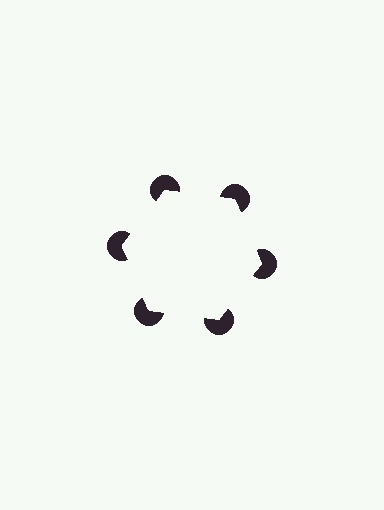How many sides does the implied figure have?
6 sides.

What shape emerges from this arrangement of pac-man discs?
An illusory hexagon — its edges are inferred from the aligned wedge cuts in the pac-man discs, not physically drawn.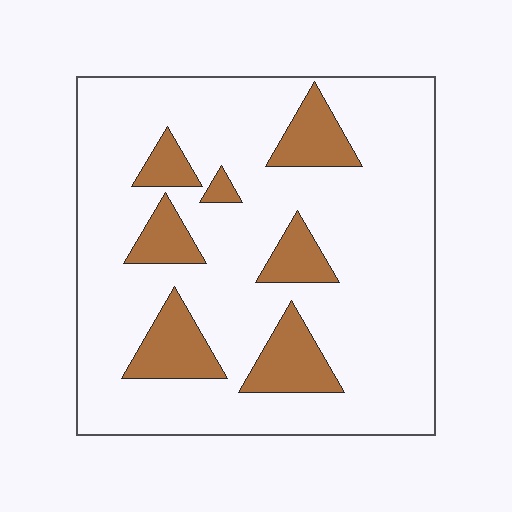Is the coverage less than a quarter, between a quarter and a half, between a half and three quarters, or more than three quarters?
Less than a quarter.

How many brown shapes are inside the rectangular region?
7.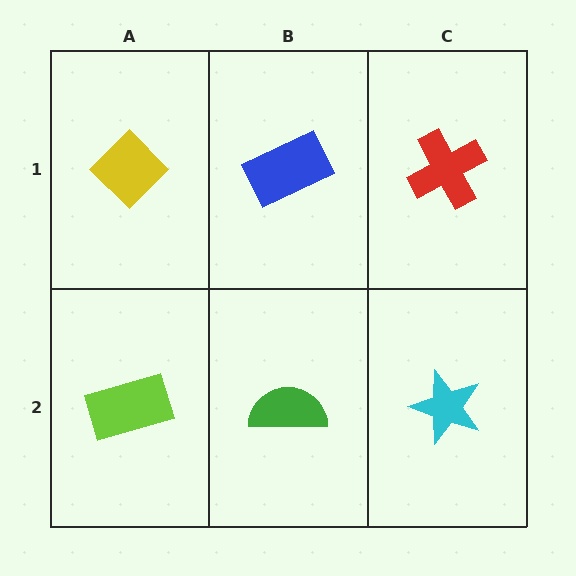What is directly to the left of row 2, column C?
A green semicircle.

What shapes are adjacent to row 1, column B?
A green semicircle (row 2, column B), a yellow diamond (row 1, column A), a red cross (row 1, column C).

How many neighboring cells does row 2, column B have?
3.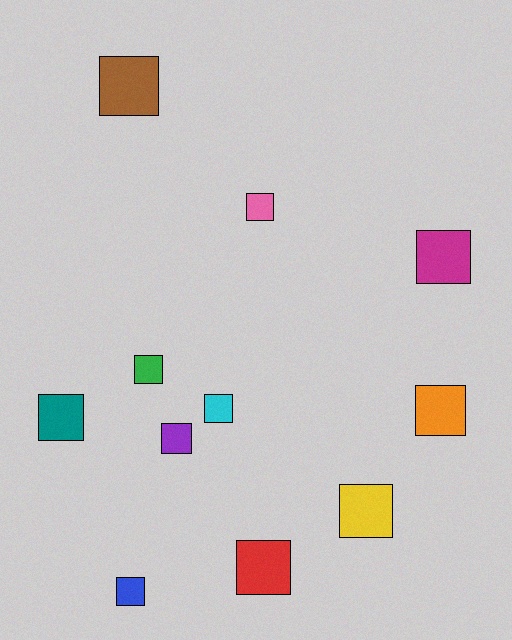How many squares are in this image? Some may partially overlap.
There are 11 squares.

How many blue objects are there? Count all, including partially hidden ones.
There is 1 blue object.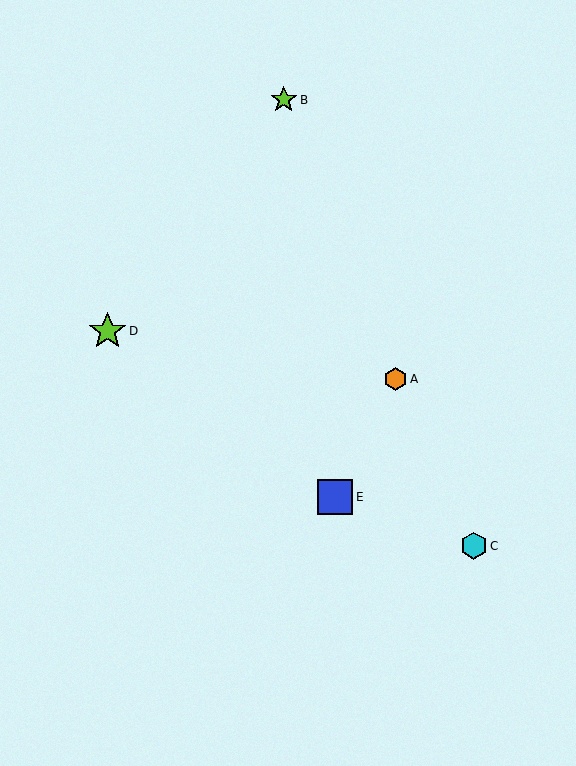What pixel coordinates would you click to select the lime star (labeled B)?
Click at (284, 100) to select the lime star B.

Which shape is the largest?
The lime star (labeled D) is the largest.